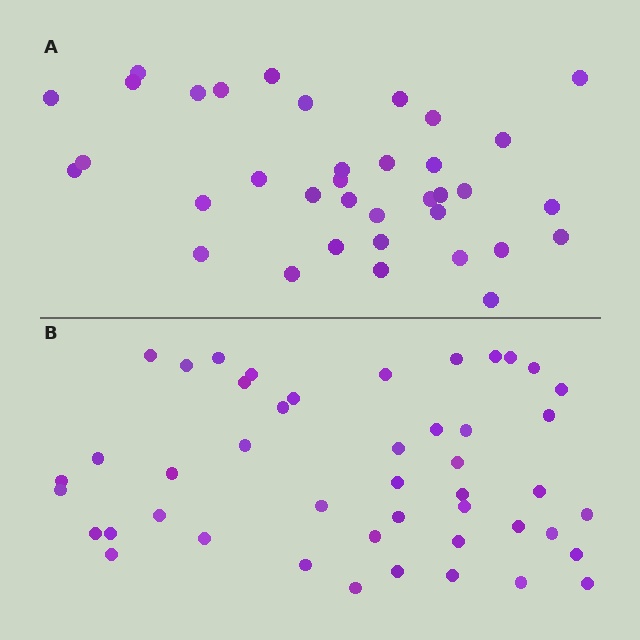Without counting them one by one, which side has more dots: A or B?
Region B (the bottom region) has more dots.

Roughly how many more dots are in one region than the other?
Region B has roughly 10 or so more dots than region A.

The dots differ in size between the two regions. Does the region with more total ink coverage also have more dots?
No. Region A has more total ink coverage because its dots are larger, but region B actually contains more individual dots. Total area can be misleading — the number of items is what matters here.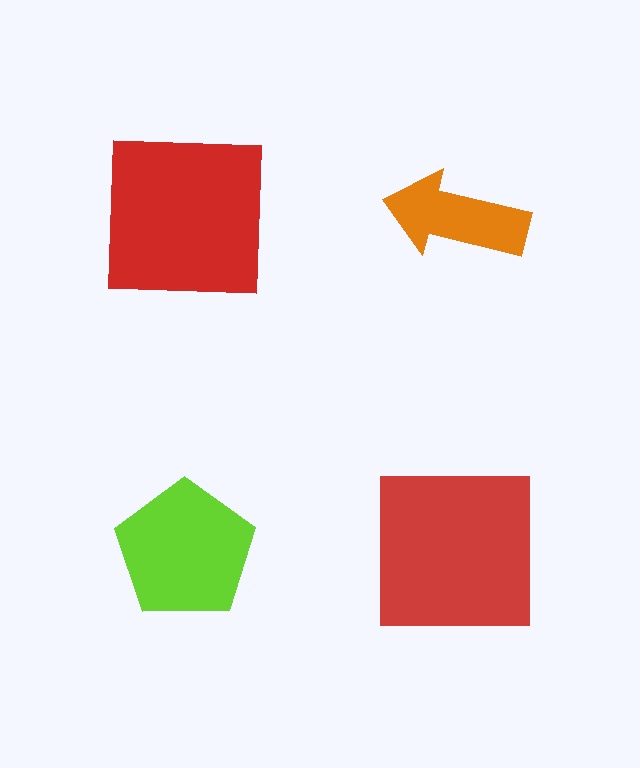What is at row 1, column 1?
A red square.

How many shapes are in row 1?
2 shapes.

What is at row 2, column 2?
A red square.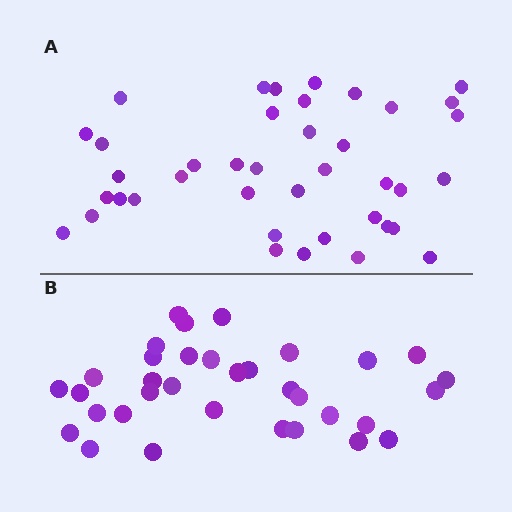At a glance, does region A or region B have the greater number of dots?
Region A (the top region) has more dots.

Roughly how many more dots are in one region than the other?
Region A has about 6 more dots than region B.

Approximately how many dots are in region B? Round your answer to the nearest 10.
About 30 dots. (The exact count is 34, which rounds to 30.)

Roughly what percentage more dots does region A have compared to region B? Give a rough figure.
About 20% more.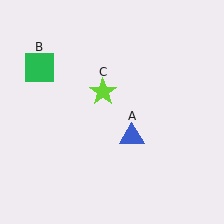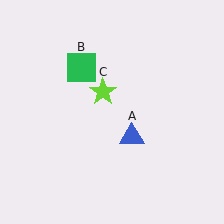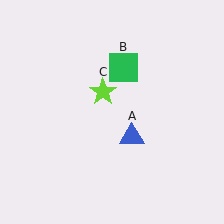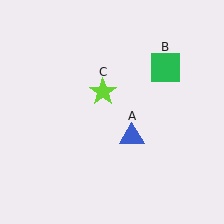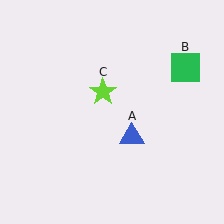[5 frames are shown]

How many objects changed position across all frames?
1 object changed position: green square (object B).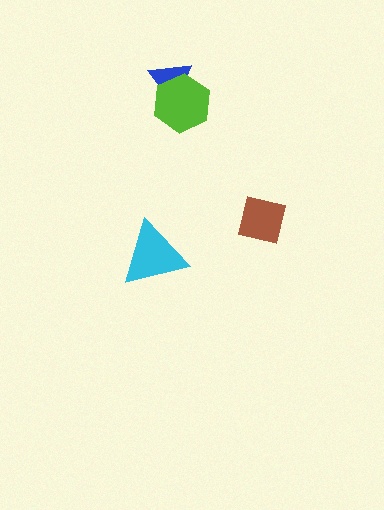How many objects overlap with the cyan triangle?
0 objects overlap with the cyan triangle.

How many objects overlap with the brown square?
0 objects overlap with the brown square.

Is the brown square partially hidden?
No, no other shape covers it.